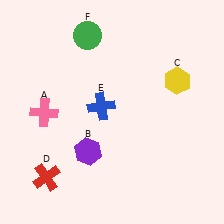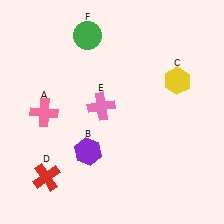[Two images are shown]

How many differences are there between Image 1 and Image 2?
There is 1 difference between the two images.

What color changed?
The cross (E) changed from blue in Image 1 to pink in Image 2.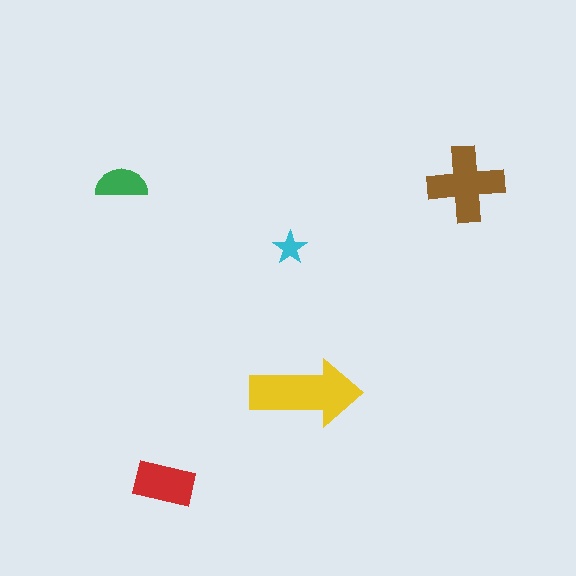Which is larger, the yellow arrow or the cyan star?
The yellow arrow.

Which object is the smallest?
The cyan star.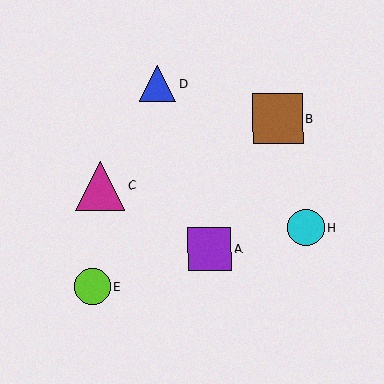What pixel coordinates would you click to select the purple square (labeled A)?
Click at (210, 249) to select the purple square A.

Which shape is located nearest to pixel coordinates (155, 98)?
The blue triangle (labeled D) at (158, 84) is nearest to that location.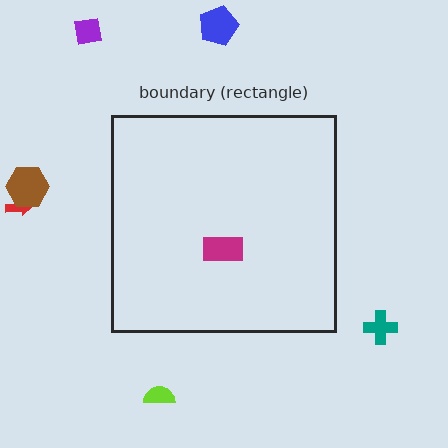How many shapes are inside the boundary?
1 inside, 6 outside.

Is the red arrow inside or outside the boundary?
Outside.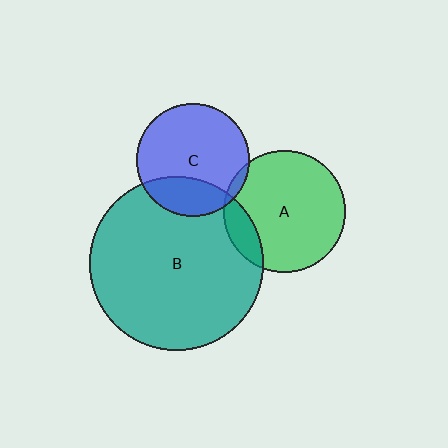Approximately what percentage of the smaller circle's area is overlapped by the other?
Approximately 25%.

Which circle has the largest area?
Circle B (teal).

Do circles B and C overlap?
Yes.